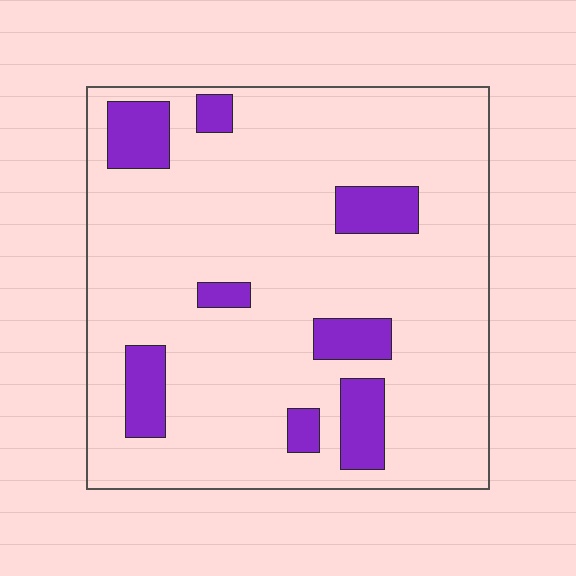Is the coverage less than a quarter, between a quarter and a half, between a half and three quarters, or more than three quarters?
Less than a quarter.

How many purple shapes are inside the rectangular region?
8.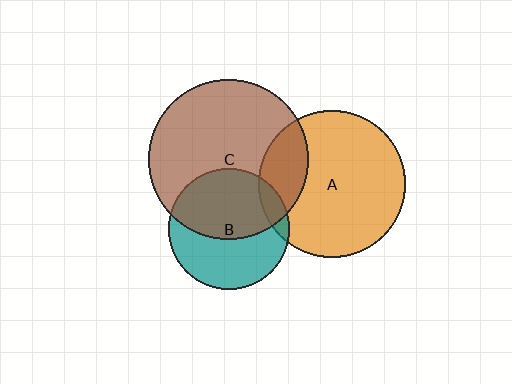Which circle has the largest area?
Circle C (brown).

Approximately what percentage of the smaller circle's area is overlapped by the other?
Approximately 10%.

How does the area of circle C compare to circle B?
Approximately 1.8 times.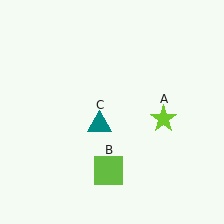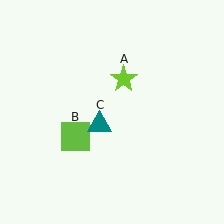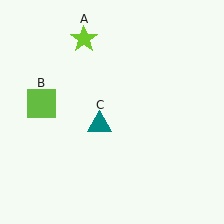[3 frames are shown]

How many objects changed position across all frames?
2 objects changed position: lime star (object A), lime square (object B).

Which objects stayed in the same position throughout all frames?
Teal triangle (object C) remained stationary.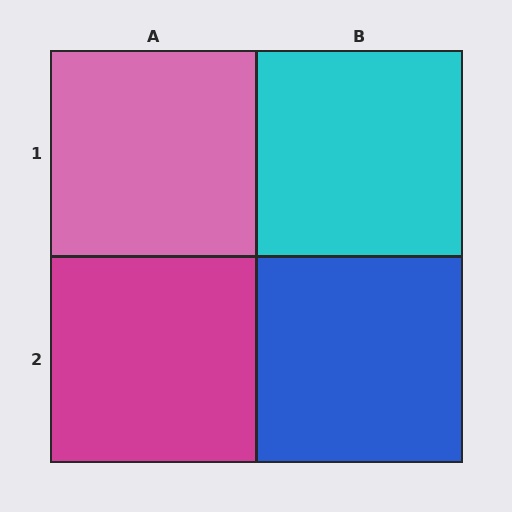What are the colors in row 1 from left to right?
Pink, cyan.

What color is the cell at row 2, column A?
Magenta.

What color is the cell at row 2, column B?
Blue.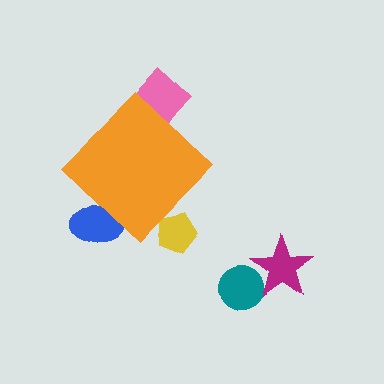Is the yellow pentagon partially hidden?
Yes, the yellow pentagon is partially hidden behind the orange diamond.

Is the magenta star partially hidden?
No, the magenta star is fully visible.